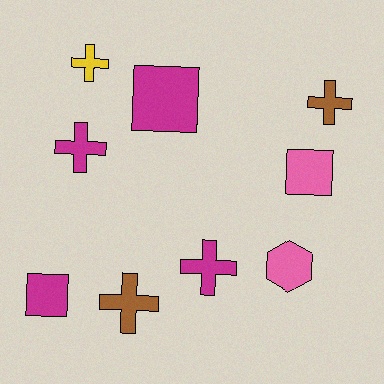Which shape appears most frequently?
Cross, with 5 objects.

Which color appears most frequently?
Magenta, with 4 objects.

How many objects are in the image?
There are 9 objects.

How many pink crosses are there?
There are no pink crosses.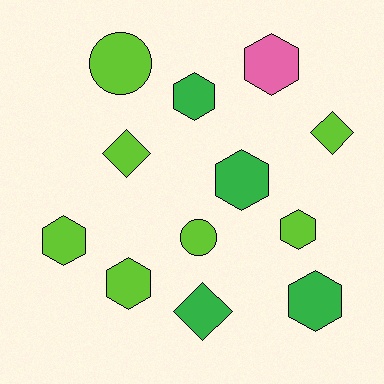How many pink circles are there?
There are no pink circles.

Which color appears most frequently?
Lime, with 7 objects.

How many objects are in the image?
There are 12 objects.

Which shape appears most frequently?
Hexagon, with 7 objects.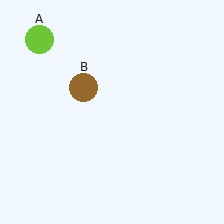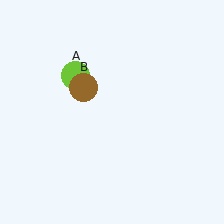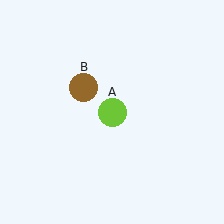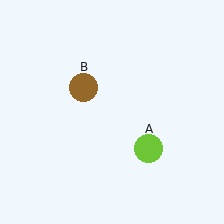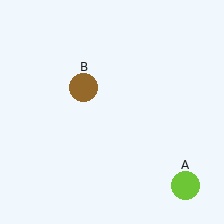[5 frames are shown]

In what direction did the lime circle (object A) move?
The lime circle (object A) moved down and to the right.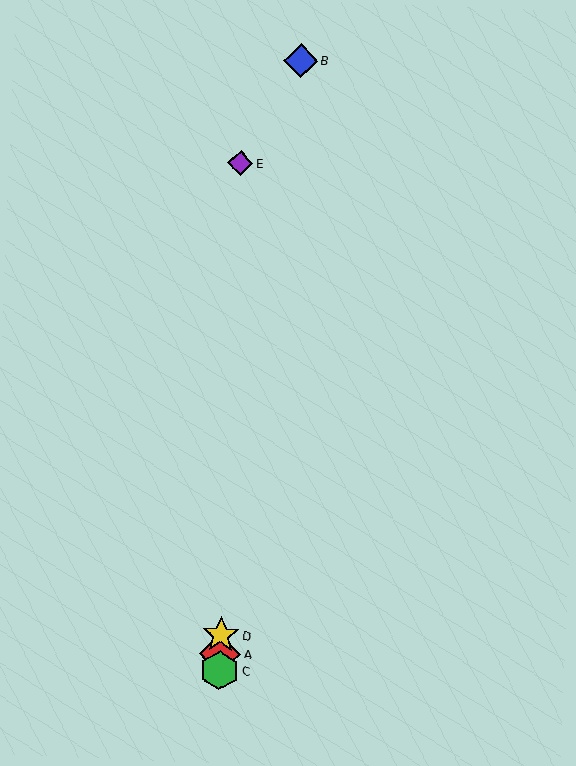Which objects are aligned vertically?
Objects A, C, D, E are aligned vertically.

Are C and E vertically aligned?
Yes, both are at x≈219.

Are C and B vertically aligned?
No, C is at x≈219 and B is at x≈301.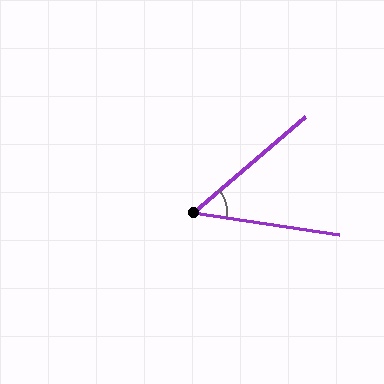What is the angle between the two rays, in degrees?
Approximately 49 degrees.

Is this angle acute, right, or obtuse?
It is acute.